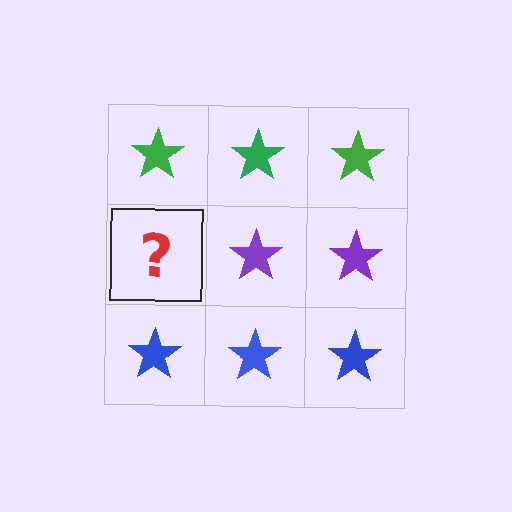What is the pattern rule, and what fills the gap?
The rule is that each row has a consistent color. The gap should be filled with a purple star.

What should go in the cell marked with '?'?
The missing cell should contain a purple star.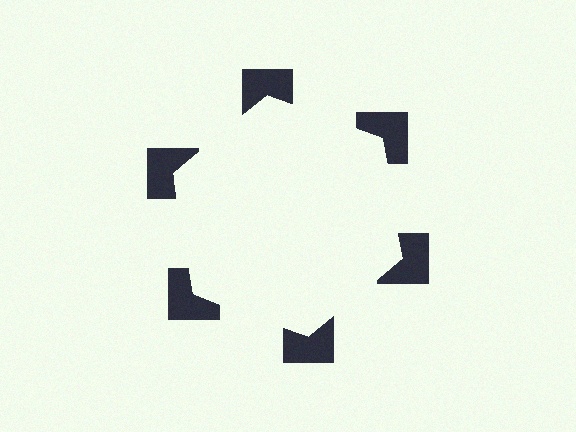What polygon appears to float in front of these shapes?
An illusory hexagon — its edges are inferred from the aligned wedge cuts in the notched squares, not physically drawn.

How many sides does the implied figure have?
6 sides.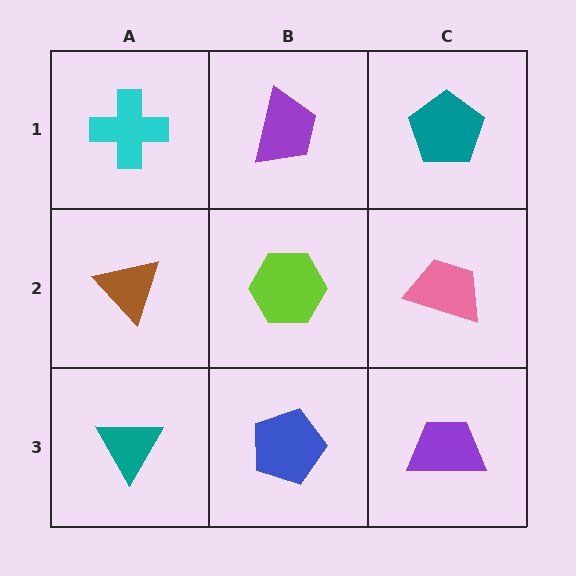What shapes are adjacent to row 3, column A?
A brown triangle (row 2, column A), a blue pentagon (row 3, column B).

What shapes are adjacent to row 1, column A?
A brown triangle (row 2, column A), a purple trapezoid (row 1, column B).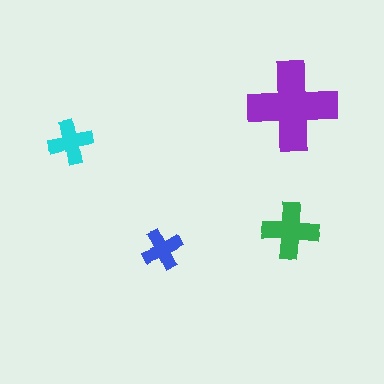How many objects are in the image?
There are 4 objects in the image.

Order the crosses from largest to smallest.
the purple one, the green one, the cyan one, the blue one.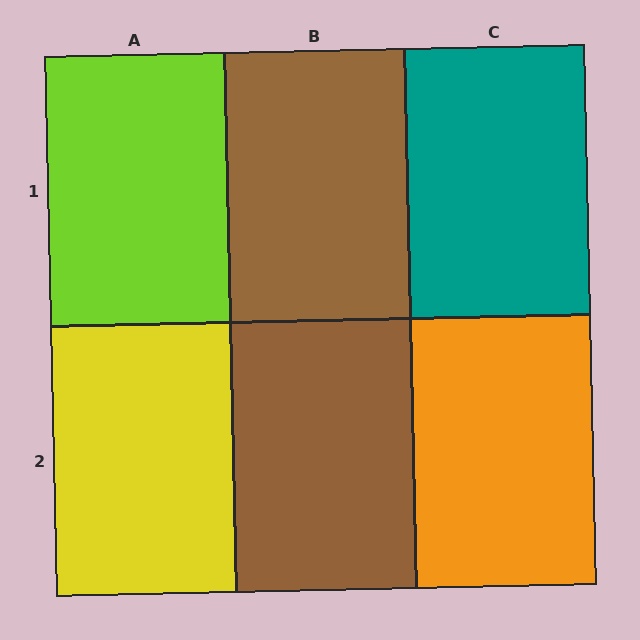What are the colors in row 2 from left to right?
Yellow, brown, orange.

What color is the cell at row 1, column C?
Teal.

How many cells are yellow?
1 cell is yellow.